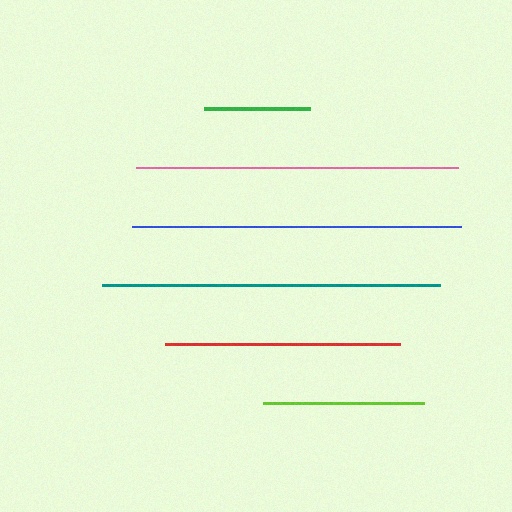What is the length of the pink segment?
The pink segment is approximately 322 pixels long.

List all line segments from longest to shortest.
From longest to shortest: teal, blue, pink, red, lime, green.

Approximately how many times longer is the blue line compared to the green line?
The blue line is approximately 3.1 times the length of the green line.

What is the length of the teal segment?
The teal segment is approximately 338 pixels long.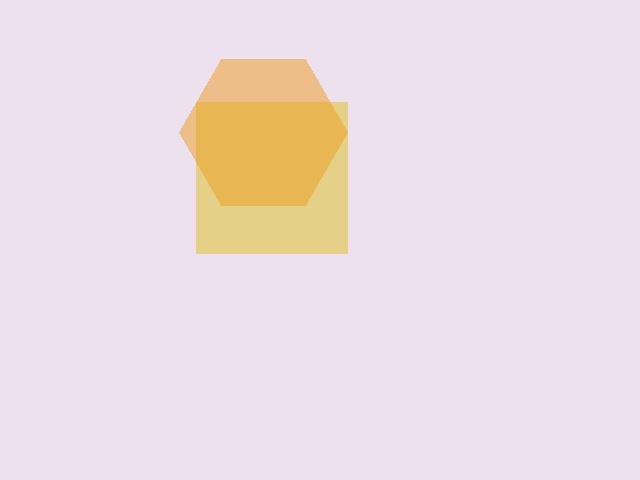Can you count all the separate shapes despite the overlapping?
Yes, there are 2 separate shapes.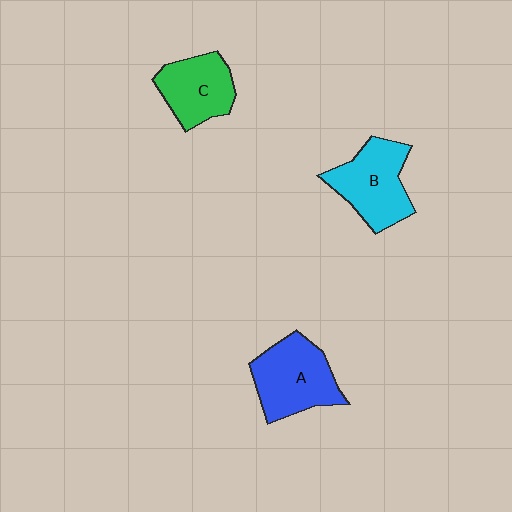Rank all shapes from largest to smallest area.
From largest to smallest: A (blue), B (cyan), C (green).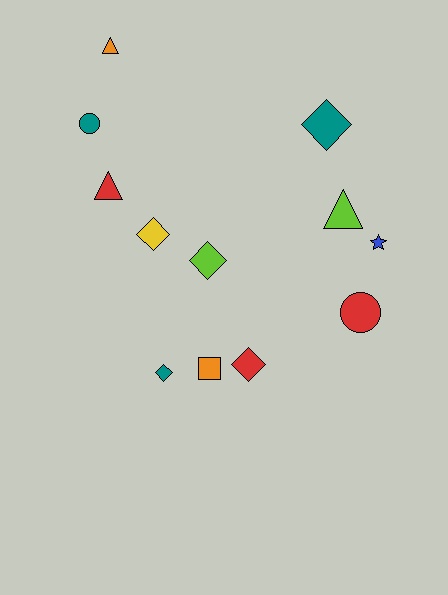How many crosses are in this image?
There are no crosses.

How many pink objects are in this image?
There are no pink objects.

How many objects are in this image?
There are 12 objects.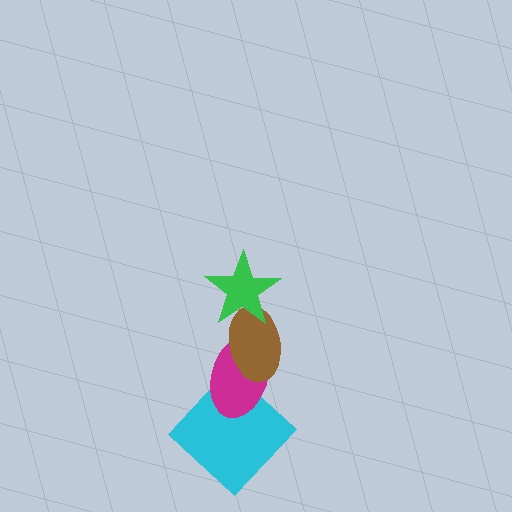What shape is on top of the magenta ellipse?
The brown ellipse is on top of the magenta ellipse.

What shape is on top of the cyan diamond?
The magenta ellipse is on top of the cyan diamond.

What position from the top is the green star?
The green star is 1st from the top.